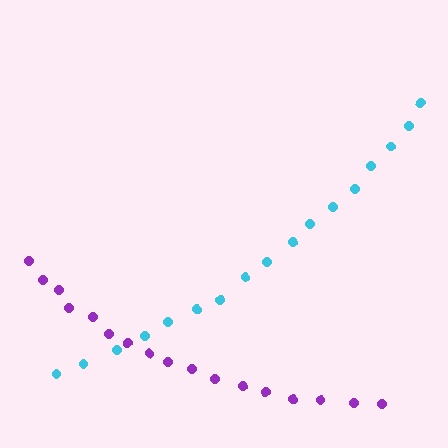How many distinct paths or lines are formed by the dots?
There are 2 distinct paths.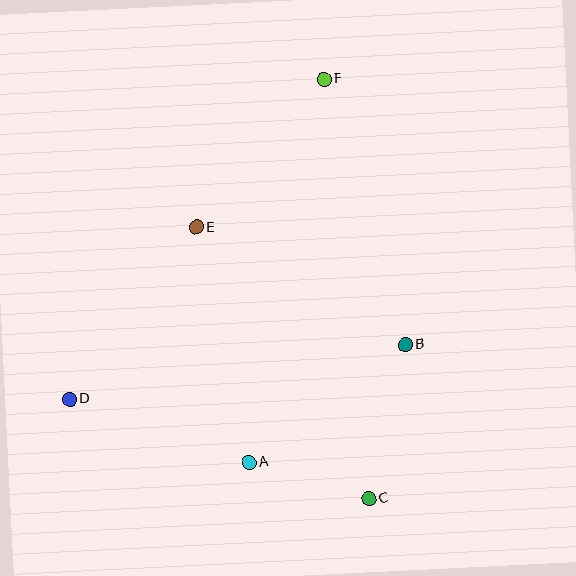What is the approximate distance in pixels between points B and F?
The distance between B and F is approximately 278 pixels.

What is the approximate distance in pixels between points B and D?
The distance between B and D is approximately 340 pixels.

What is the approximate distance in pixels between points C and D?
The distance between C and D is approximately 316 pixels.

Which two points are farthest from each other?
Points C and F are farthest from each other.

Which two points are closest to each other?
Points A and C are closest to each other.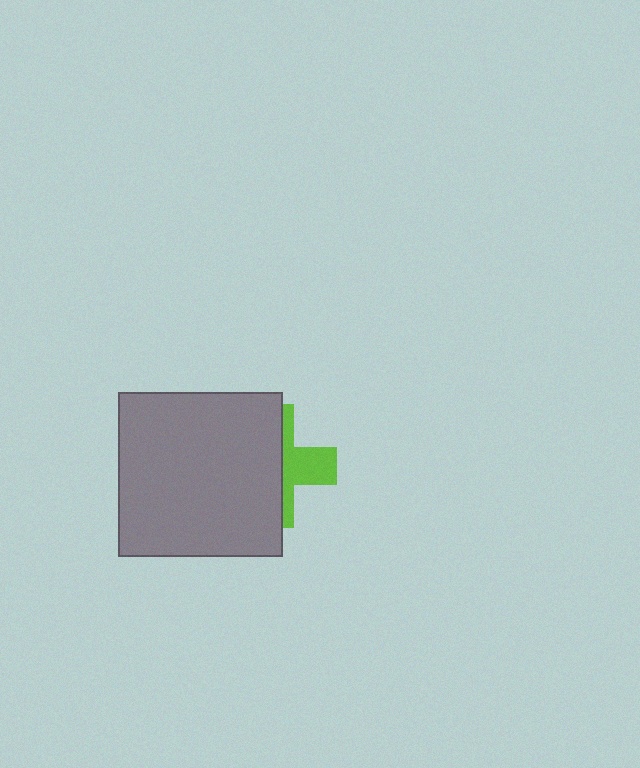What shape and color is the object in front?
The object in front is a gray square.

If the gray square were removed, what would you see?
You would see the complete lime cross.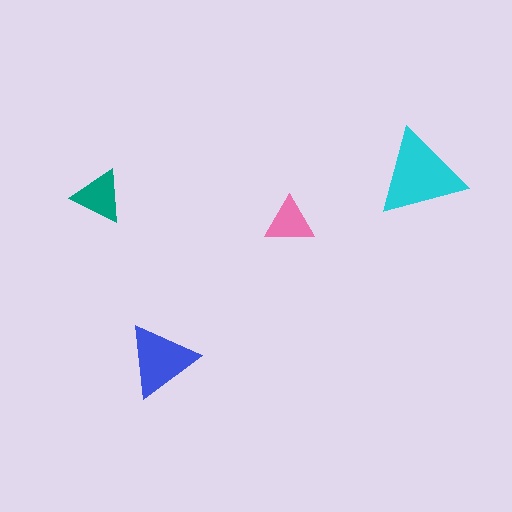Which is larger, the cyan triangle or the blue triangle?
The cyan one.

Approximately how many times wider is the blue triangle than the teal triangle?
About 1.5 times wider.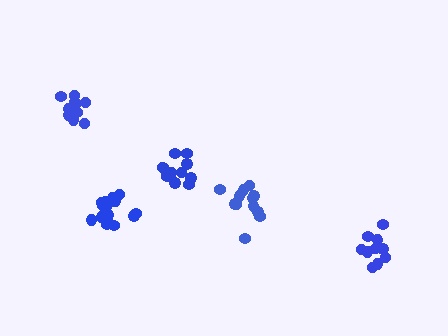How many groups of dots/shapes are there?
There are 5 groups.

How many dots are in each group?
Group 1: 12 dots, Group 2: 12 dots, Group 3: 10 dots, Group 4: 12 dots, Group 5: 15 dots (61 total).